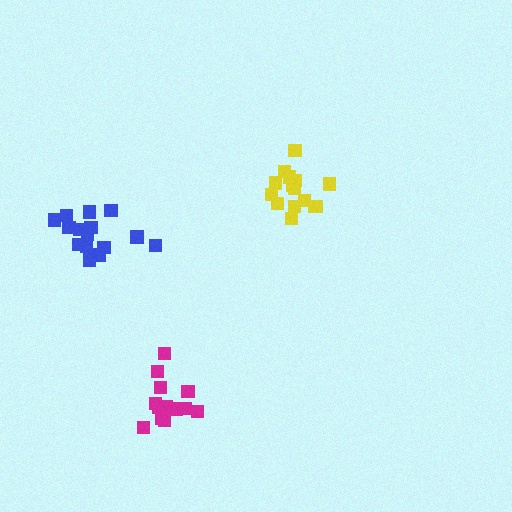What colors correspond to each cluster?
The clusters are colored: yellow, blue, magenta.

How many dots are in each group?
Group 1: 15 dots, Group 2: 16 dots, Group 3: 14 dots (45 total).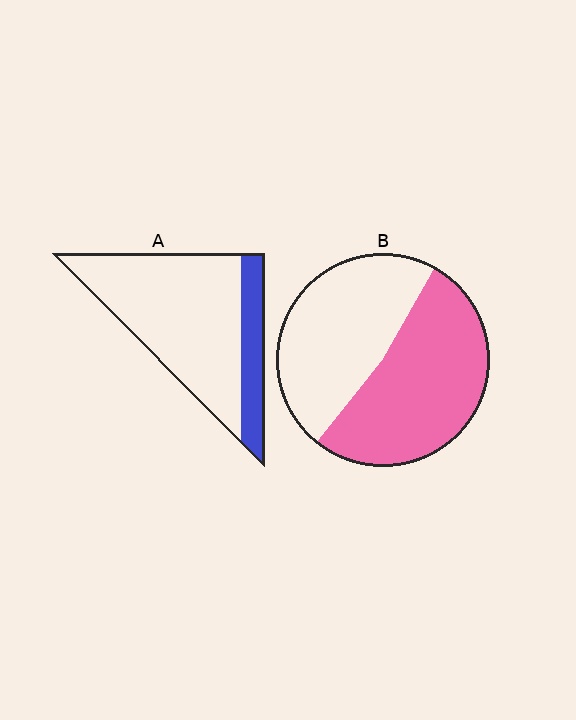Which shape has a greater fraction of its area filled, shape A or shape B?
Shape B.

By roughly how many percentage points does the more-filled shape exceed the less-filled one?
By roughly 30 percentage points (B over A).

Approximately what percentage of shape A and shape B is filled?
A is approximately 20% and B is approximately 55%.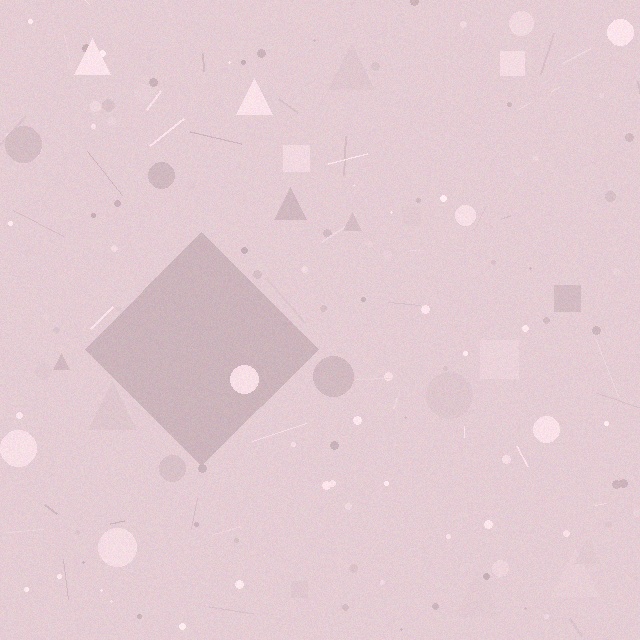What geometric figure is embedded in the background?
A diamond is embedded in the background.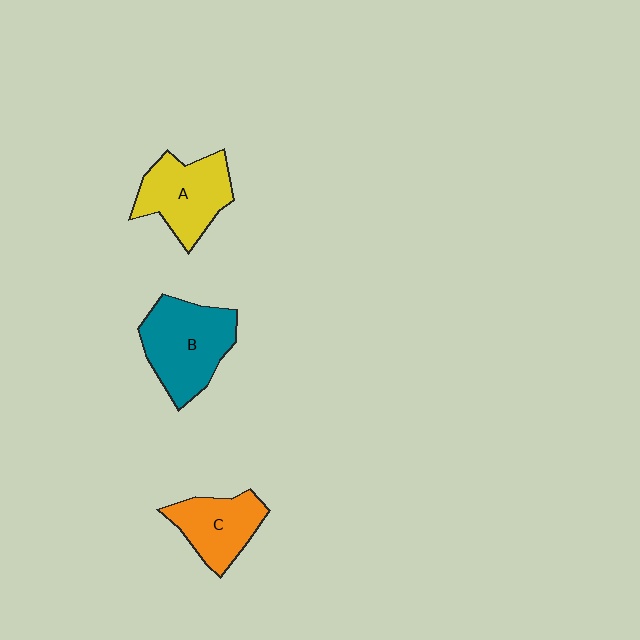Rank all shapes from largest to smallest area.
From largest to smallest: B (teal), A (yellow), C (orange).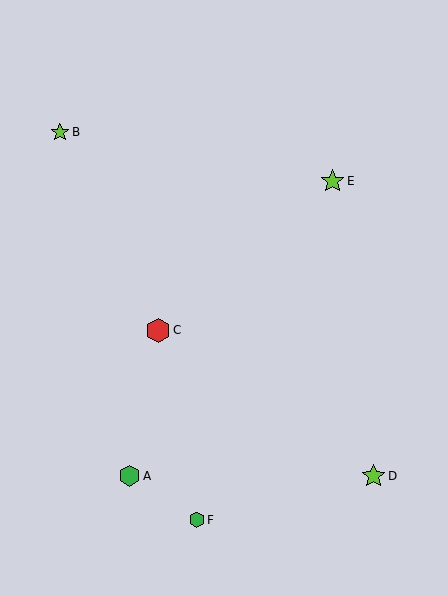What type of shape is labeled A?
Shape A is a green hexagon.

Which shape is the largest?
The red hexagon (labeled C) is the largest.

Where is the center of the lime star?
The center of the lime star is at (60, 132).